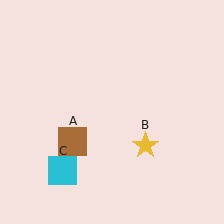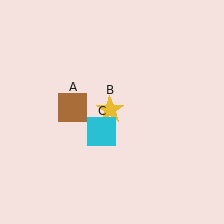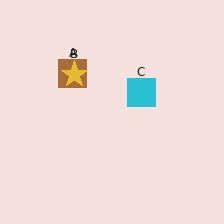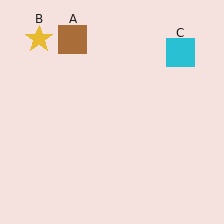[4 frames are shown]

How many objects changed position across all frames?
3 objects changed position: brown square (object A), yellow star (object B), cyan square (object C).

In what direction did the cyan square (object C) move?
The cyan square (object C) moved up and to the right.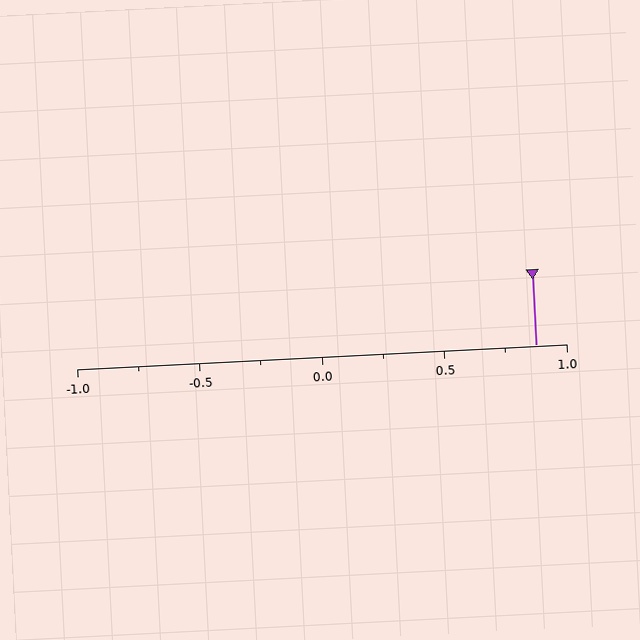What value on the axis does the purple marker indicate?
The marker indicates approximately 0.88.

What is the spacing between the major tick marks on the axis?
The major ticks are spaced 0.5 apart.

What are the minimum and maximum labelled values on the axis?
The axis runs from -1.0 to 1.0.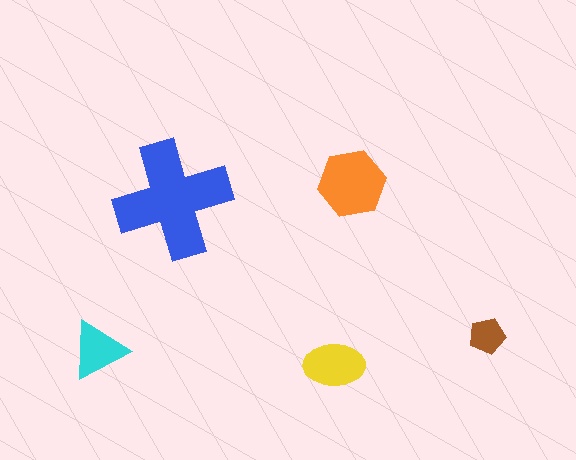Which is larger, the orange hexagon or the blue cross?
The blue cross.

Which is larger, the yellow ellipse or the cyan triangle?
The yellow ellipse.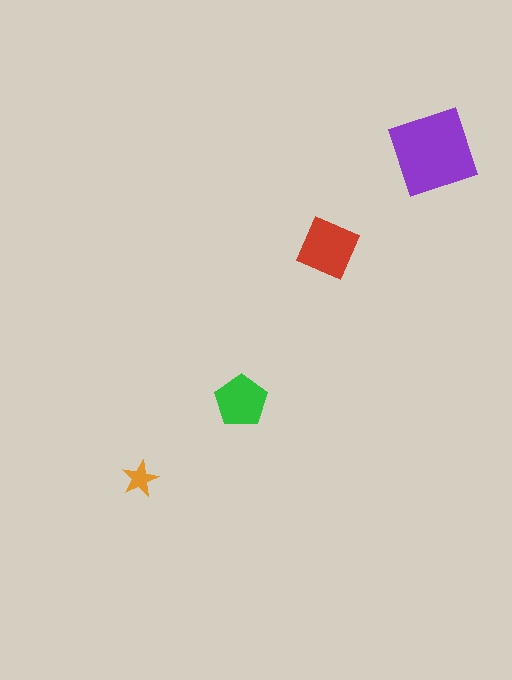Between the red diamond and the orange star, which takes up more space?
The red diamond.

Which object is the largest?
The purple square.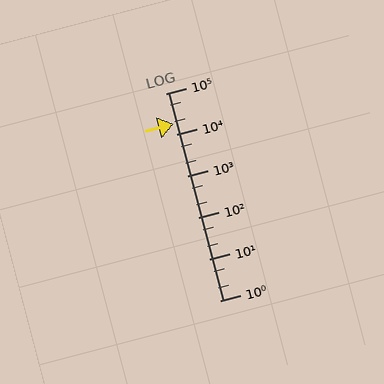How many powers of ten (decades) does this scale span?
The scale spans 5 decades, from 1 to 100000.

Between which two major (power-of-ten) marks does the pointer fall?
The pointer is between 10000 and 100000.